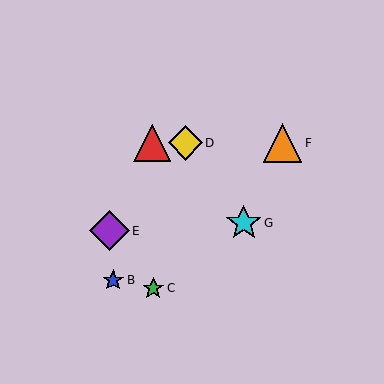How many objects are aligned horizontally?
3 objects (A, D, F) are aligned horizontally.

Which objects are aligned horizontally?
Objects A, D, F are aligned horizontally.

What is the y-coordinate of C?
Object C is at y≈288.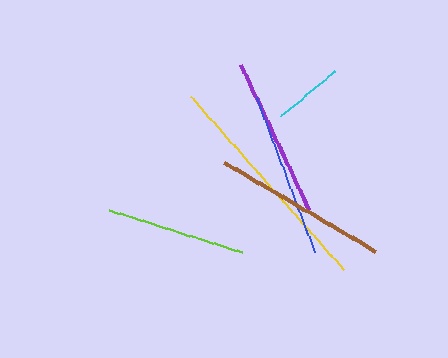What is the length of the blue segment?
The blue segment is approximately 166 pixels long.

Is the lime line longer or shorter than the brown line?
The brown line is longer than the lime line.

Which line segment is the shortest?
The cyan line is the shortest at approximately 71 pixels.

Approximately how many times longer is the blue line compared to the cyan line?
The blue line is approximately 2.3 times the length of the cyan line.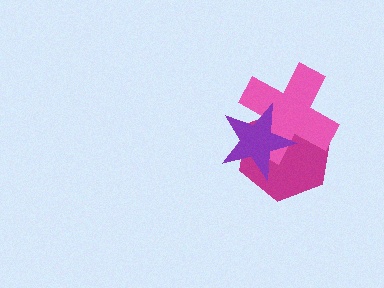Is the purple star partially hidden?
No, no other shape covers it.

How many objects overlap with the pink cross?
2 objects overlap with the pink cross.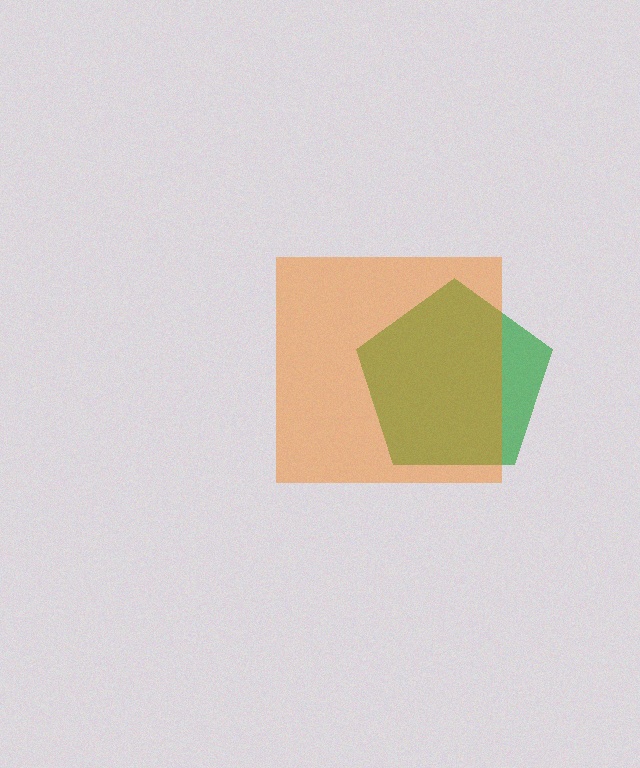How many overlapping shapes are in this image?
There are 2 overlapping shapes in the image.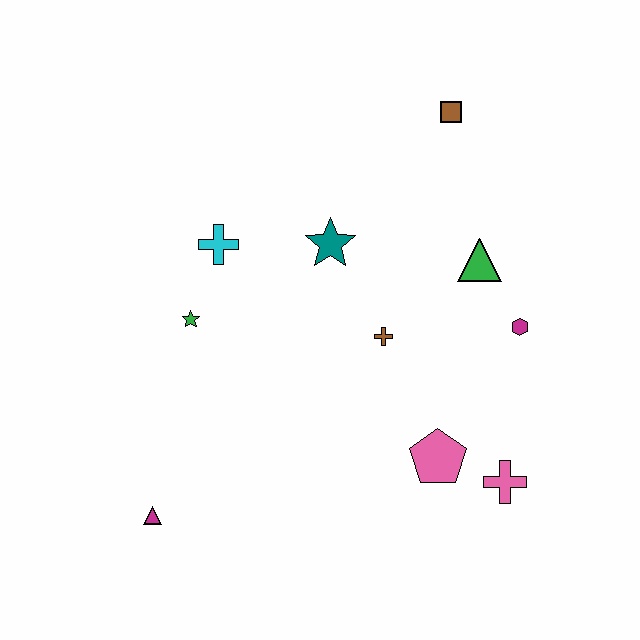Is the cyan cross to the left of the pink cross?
Yes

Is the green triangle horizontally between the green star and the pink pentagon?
No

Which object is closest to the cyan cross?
The green star is closest to the cyan cross.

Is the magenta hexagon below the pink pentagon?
No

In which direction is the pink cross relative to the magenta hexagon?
The pink cross is below the magenta hexagon.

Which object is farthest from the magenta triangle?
The brown square is farthest from the magenta triangle.